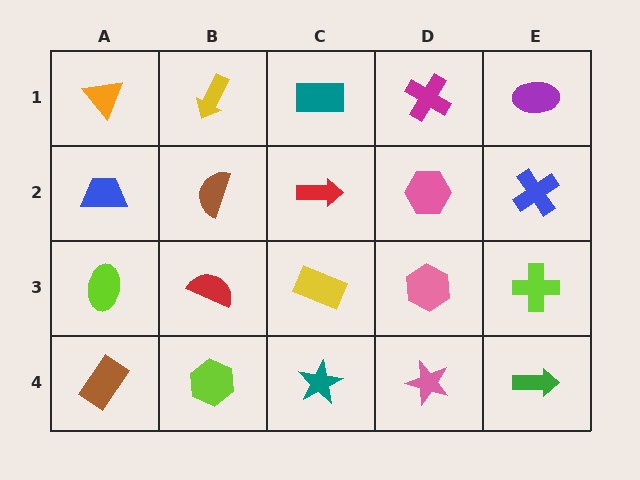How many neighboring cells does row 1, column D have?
3.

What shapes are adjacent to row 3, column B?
A brown semicircle (row 2, column B), a lime hexagon (row 4, column B), a lime ellipse (row 3, column A), a yellow rectangle (row 3, column C).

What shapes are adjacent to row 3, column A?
A blue trapezoid (row 2, column A), a brown rectangle (row 4, column A), a red semicircle (row 3, column B).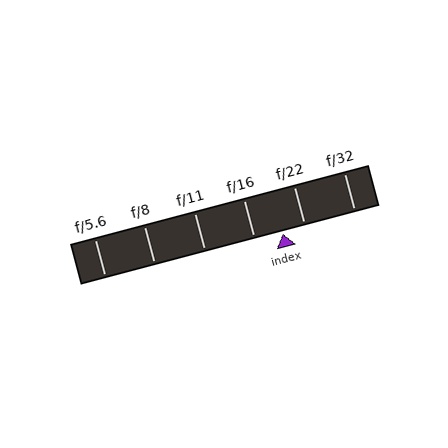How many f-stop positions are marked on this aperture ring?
There are 6 f-stop positions marked.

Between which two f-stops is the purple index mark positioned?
The index mark is between f/16 and f/22.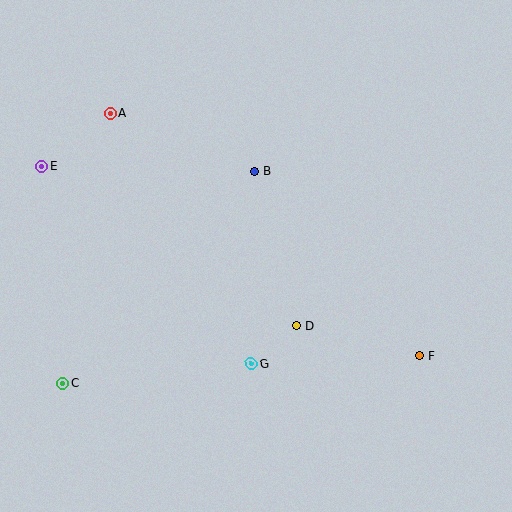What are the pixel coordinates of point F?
Point F is at (420, 356).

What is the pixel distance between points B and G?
The distance between B and G is 193 pixels.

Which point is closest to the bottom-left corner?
Point C is closest to the bottom-left corner.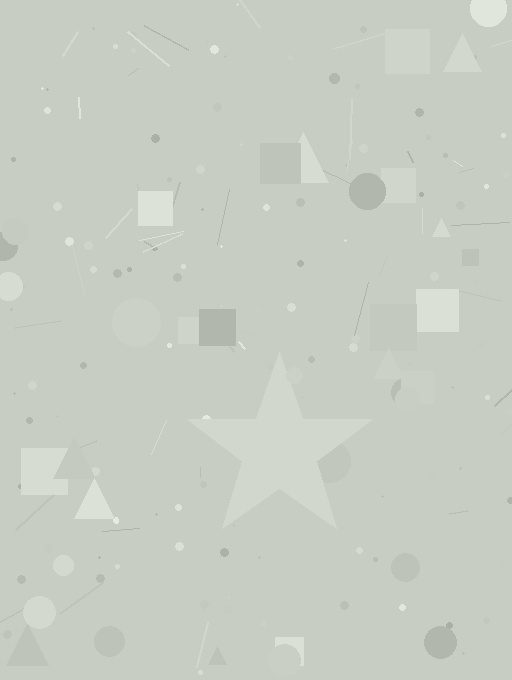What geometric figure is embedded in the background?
A star is embedded in the background.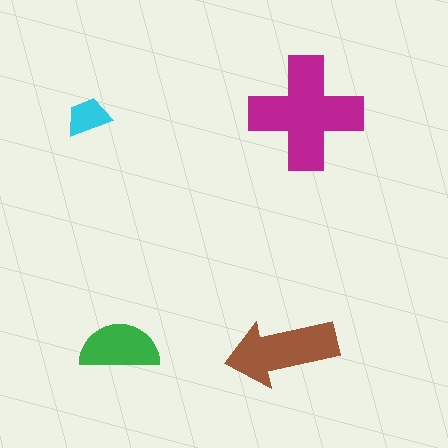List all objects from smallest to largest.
The cyan trapezoid, the green semicircle, the brown arrow, the magenta cross.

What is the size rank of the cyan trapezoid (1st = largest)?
4th.